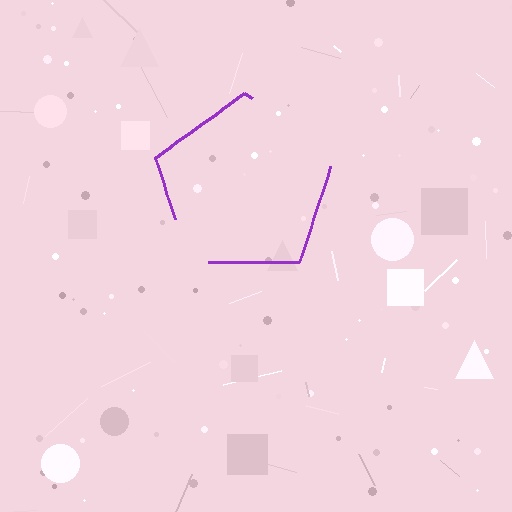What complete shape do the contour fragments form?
The contour fragments form a pentagon.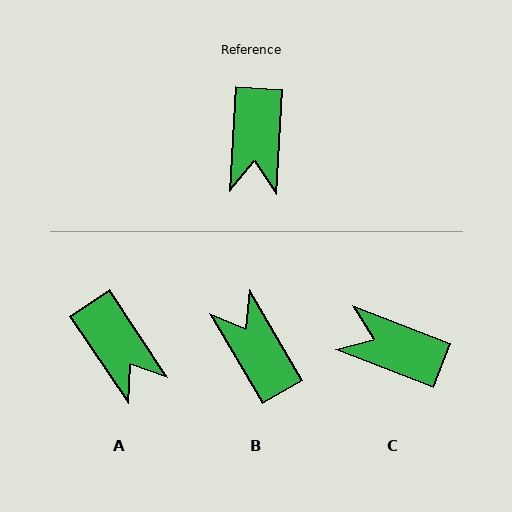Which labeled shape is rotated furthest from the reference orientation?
B, about 146 degrees away.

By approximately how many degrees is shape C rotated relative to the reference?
Approximately 108 degrees clockwise.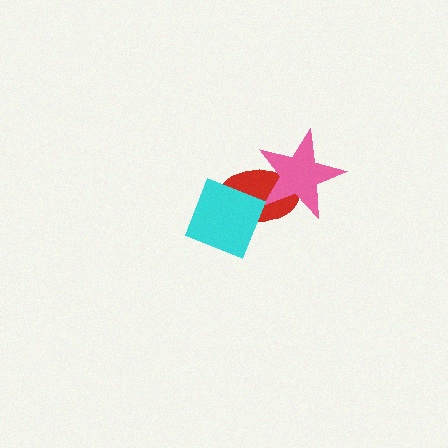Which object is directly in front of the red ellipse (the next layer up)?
The pink star is directly in front of the red ellipse.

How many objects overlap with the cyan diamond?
1 object overlaps with the cyan diamond.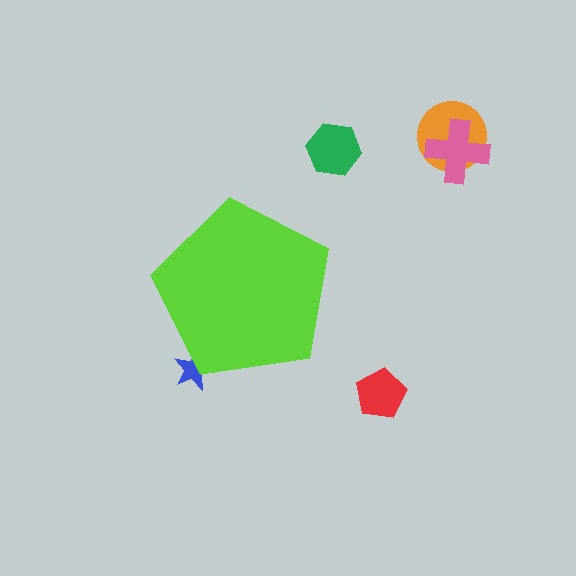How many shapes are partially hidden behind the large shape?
1 shape is partially hidden.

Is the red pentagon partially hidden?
No, the red pentagon is fully visible.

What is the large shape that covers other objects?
A lime pentagon.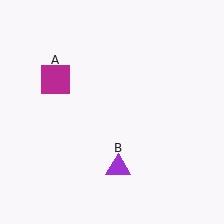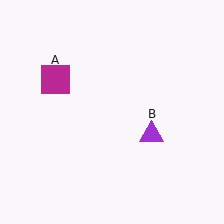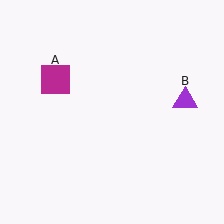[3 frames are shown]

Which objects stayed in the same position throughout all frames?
Magenta square (object A) remained stationary.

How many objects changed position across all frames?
1 object changed position: purple triangle (object B).